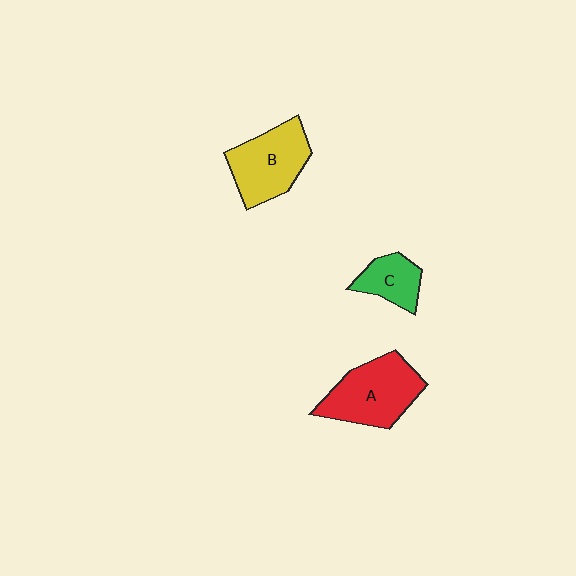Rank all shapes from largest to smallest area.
From largest to smallest: A (red), B (yellow), C (green).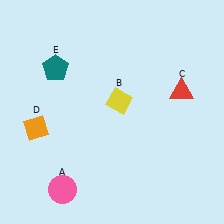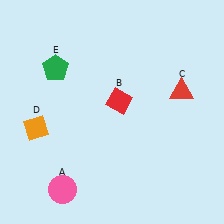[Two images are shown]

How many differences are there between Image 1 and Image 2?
There are 2 differences between the two images.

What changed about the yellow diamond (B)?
In Image 1, B is yellow. In Image 2, it changed to red.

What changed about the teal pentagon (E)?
In Image 1, E is teal. In Image 2, it changed to green.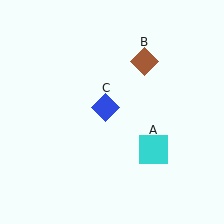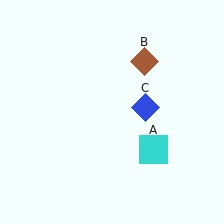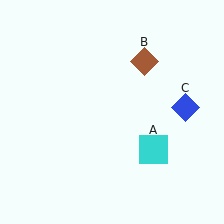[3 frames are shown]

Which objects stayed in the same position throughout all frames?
Cyan square (object A) and brown diamond (object B) remained stationary.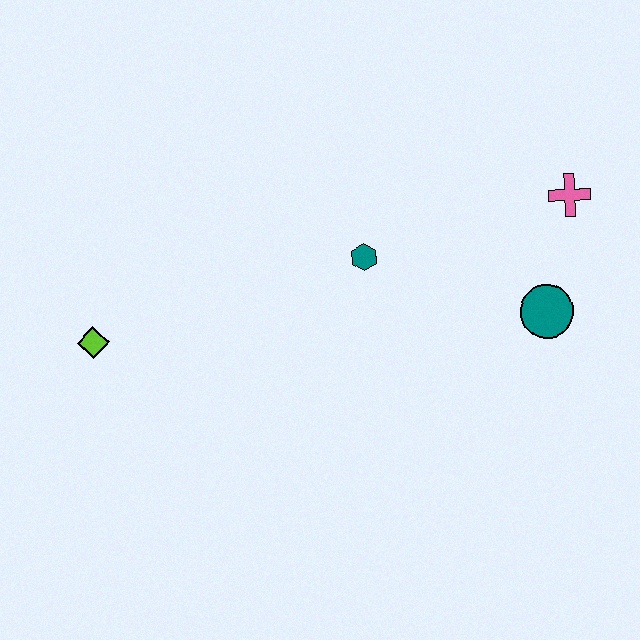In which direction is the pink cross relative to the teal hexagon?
The pink cross is to the right of the teal hexagon.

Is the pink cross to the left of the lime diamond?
No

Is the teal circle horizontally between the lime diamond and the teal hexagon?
No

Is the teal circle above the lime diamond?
Yes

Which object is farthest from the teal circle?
The lime diamond is farthest from the teal circle.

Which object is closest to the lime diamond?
The teal hexagon is closest to the lime diamond.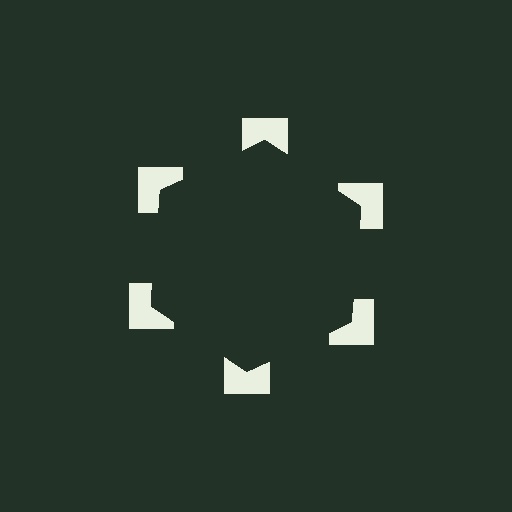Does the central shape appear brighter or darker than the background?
It typically appears slightly darker than the background, even though no actual brightness change is drawn.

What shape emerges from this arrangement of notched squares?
An illusory hexagon — its edges are inferred from the aligned wedge cuts in the notched squares, not physically drawn.